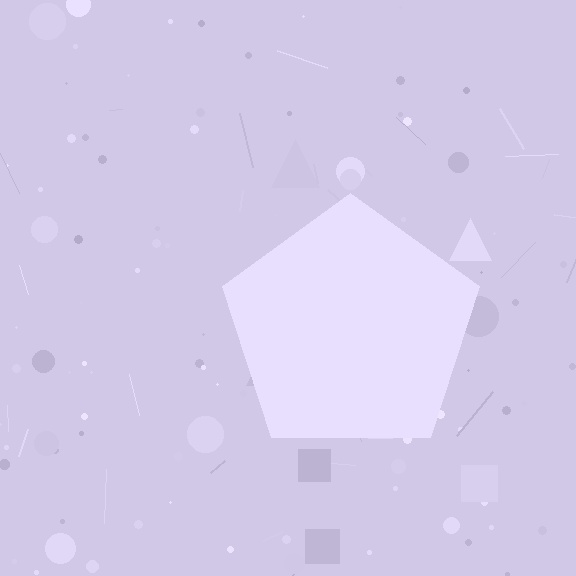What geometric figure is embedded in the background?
A pentagon is embedded in the background.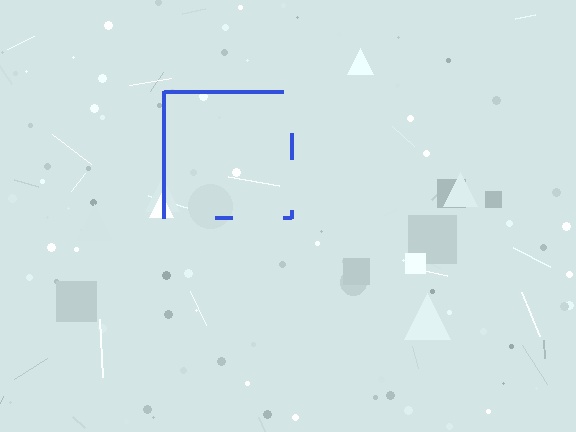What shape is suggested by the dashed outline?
The dashed outline suggests a square.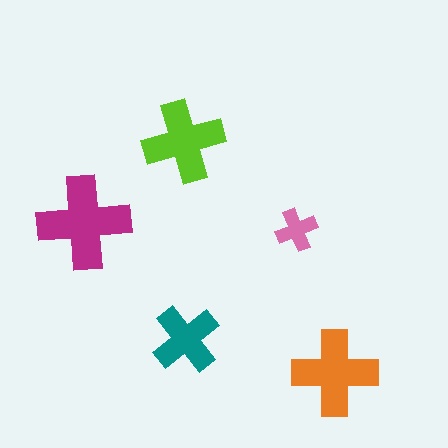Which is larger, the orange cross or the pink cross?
The orange one.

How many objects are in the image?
There are 5 objects in the image.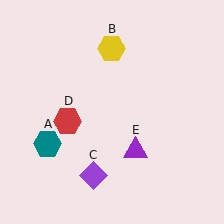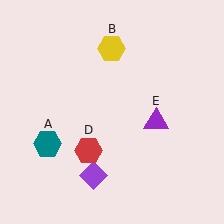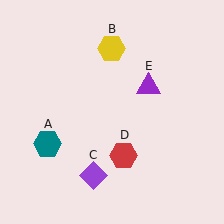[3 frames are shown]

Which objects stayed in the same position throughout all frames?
Teal hexagon (object A) and yellow hexagon (object B) and purple diamond (object C) remained stationary.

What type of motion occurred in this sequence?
The red hexagon (object D), purple triangle (object E) rotated counterclockwise around the center of the scene.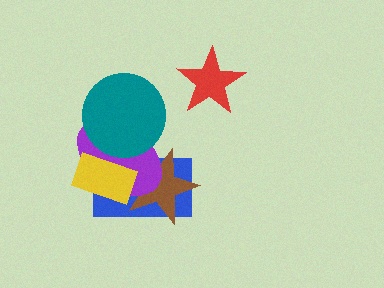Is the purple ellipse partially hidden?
Yes, it is partially covered by another shape.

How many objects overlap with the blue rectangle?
4 objects overlap with the blue rectangle.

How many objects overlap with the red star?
0 objects overlap with the red star.